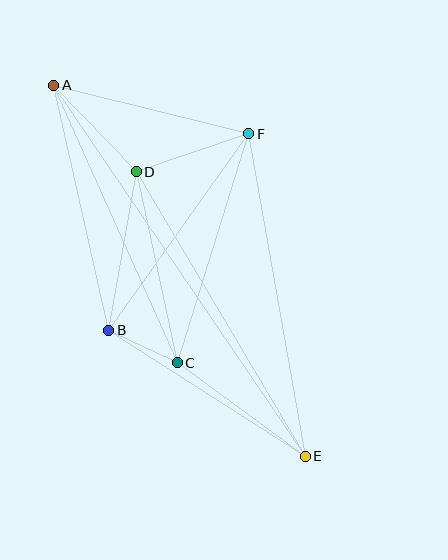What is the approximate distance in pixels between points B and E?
The distance between B and E is approximately 234 pixels.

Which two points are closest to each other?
Points B and C are closest to each other.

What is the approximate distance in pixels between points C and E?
The distance between C and E is approximately 159 pixels.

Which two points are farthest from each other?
Points A and E are farthest from each other.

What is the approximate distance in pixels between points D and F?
The distance between D and F is approximately 119 pixels.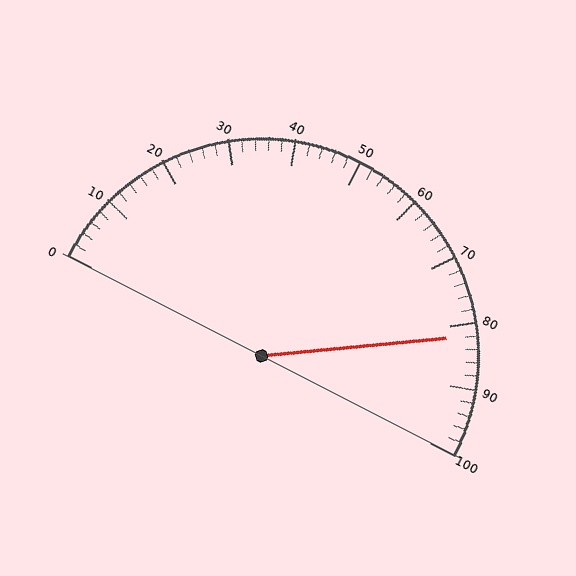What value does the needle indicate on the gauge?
The needle indicates approximately 82.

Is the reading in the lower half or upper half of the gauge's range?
The reading is in the upper half of the range (0 to 100).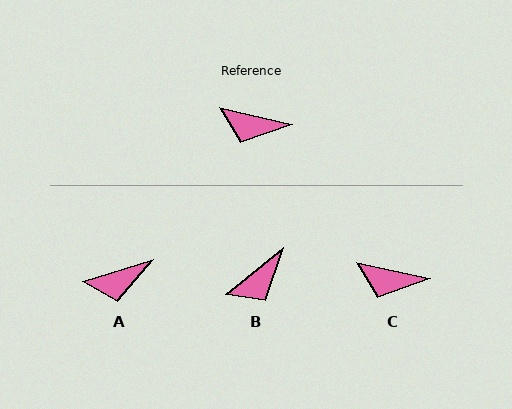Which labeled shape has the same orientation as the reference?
C.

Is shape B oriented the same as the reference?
No, it is off by about 52 degrees.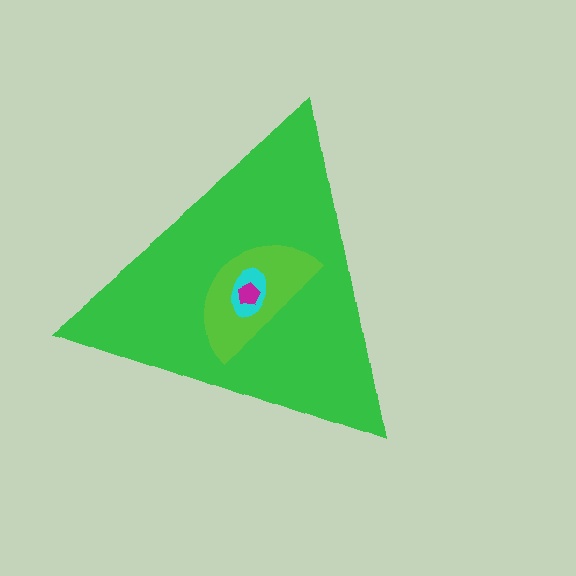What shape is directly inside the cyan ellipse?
The magenta pentagon.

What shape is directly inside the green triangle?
The lime semicircle.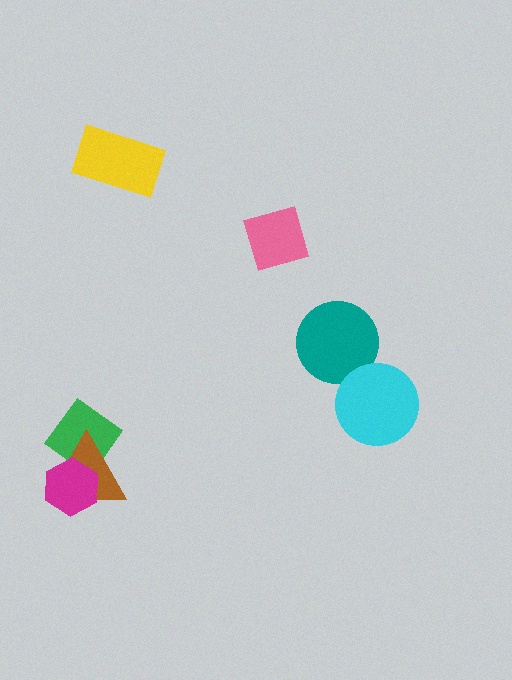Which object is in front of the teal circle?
The cyan circle is in front of the teal circle.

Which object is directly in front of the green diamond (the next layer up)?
The brown triangle is directly in front of the green diamond.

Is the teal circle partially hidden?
Yes, it is partially covered by another shape.